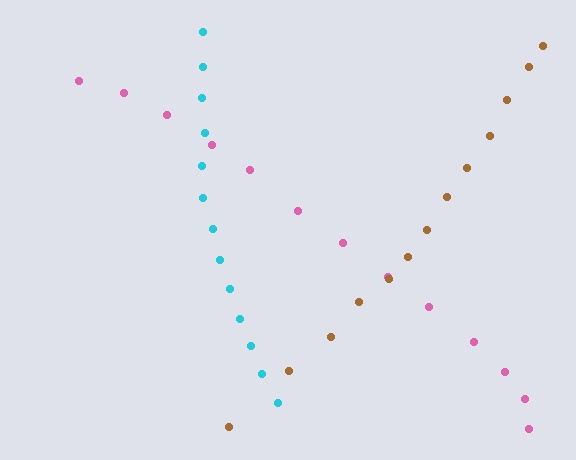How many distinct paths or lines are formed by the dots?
There are 3 distinct paths.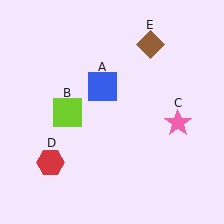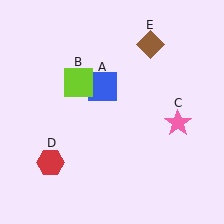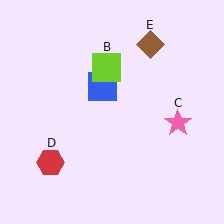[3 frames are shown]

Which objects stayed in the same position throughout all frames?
Blue square (object A) and pink star (object C) and red hexagon (object D) and brown diamond (object E) remained stationary.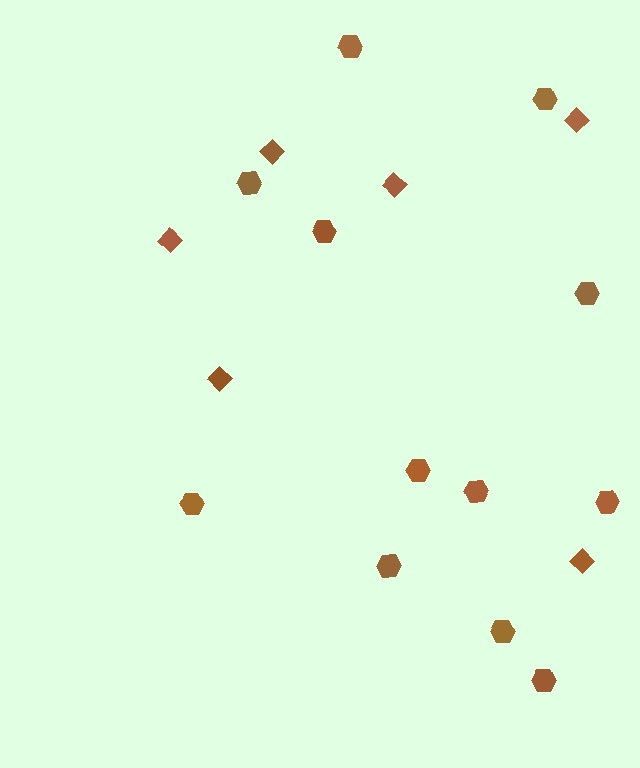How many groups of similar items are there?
There are 2 groups: one group of hexagons (12) and one group of diamonds (6).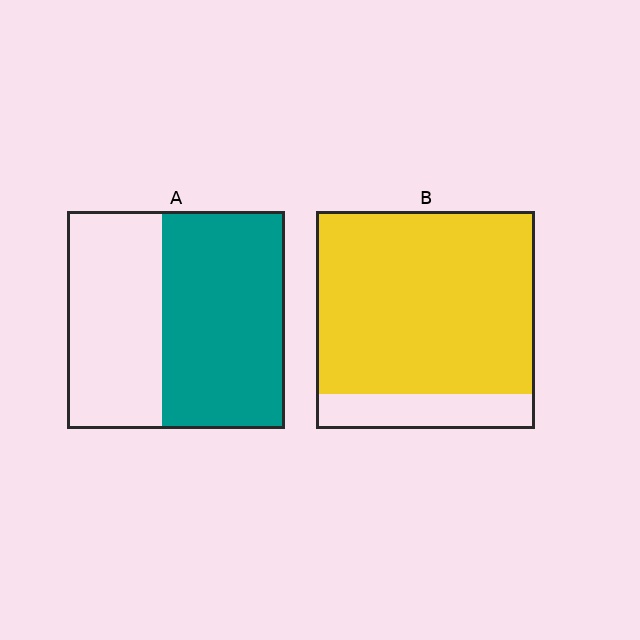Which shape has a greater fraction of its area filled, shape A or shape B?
Shape B.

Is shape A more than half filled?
Yes.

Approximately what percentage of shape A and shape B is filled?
A is approximately 55% and B is approximately 85%.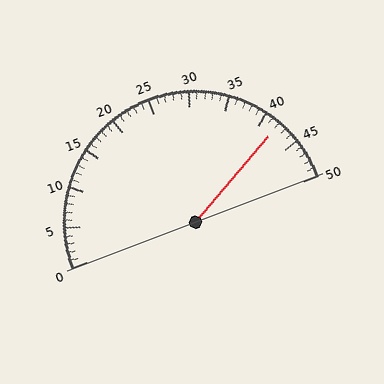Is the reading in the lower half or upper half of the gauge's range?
The reading is in the upper half of the range (0 to 50).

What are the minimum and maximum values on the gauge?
The gauge ranges from 0 to 50.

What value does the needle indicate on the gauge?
The needle indicates approximately 42.